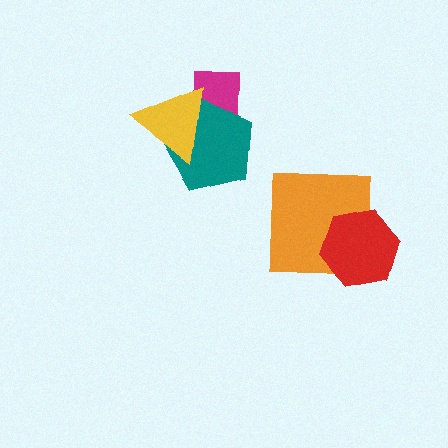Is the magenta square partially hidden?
Yes, it is partially covered by another shape.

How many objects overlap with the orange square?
1 object overlaps with the orange square.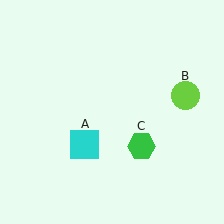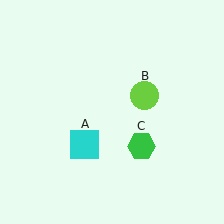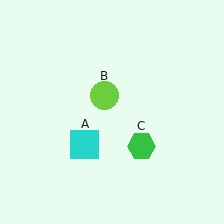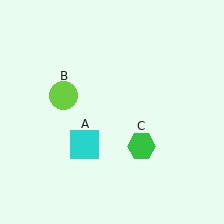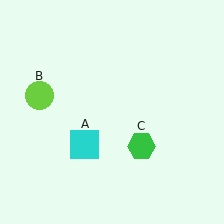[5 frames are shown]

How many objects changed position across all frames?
1 object changed position: lime circle (object B).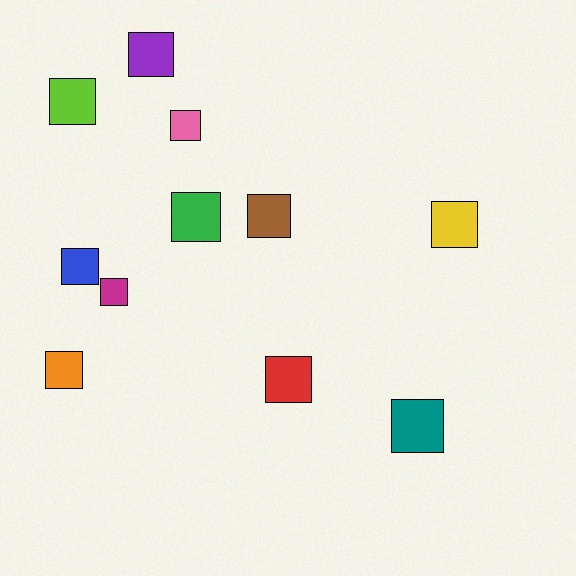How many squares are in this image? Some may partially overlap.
There are 11 squares.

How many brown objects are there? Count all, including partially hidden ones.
There is 1 brown object.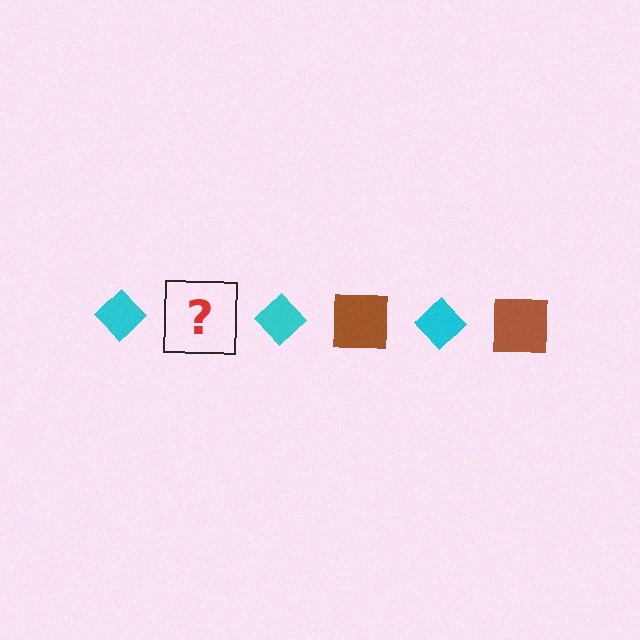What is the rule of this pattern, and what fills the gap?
The rule is that the pattern alternates between cyan diamond and brown square. The gap should be filled with a brown square.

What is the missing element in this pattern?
The missing element is a brown square.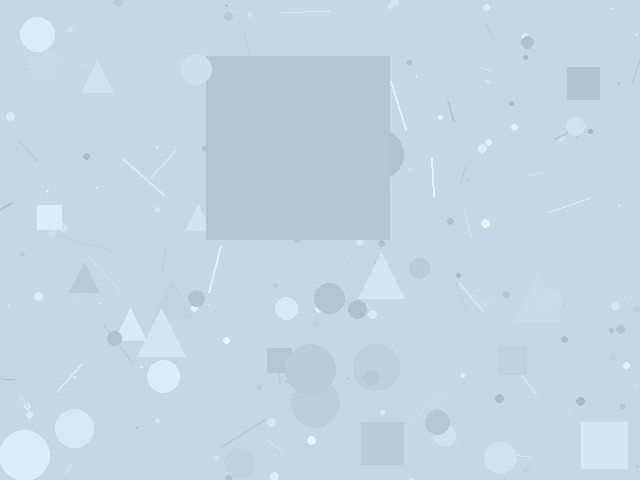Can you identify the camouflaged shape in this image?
The camouflaged shape is a square.